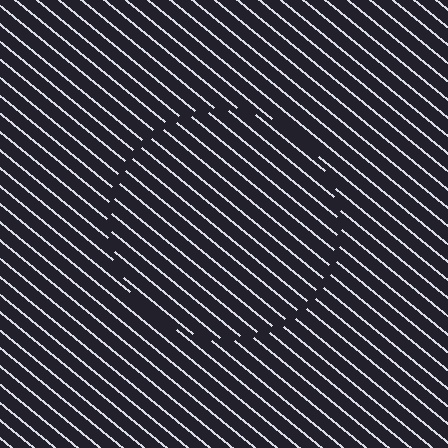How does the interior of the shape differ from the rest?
The interior of the shape contains the same grating, shifted by half a period — the contour is defined by the phase discontinuity where line-ends from the inner and outer gratings abut.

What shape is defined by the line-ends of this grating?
An illusory circle. The interior of the shape contains the same grating, shifted by half a period — the contour is defined by the phase discontinuity where line-ends from the inner and outer gratings abut.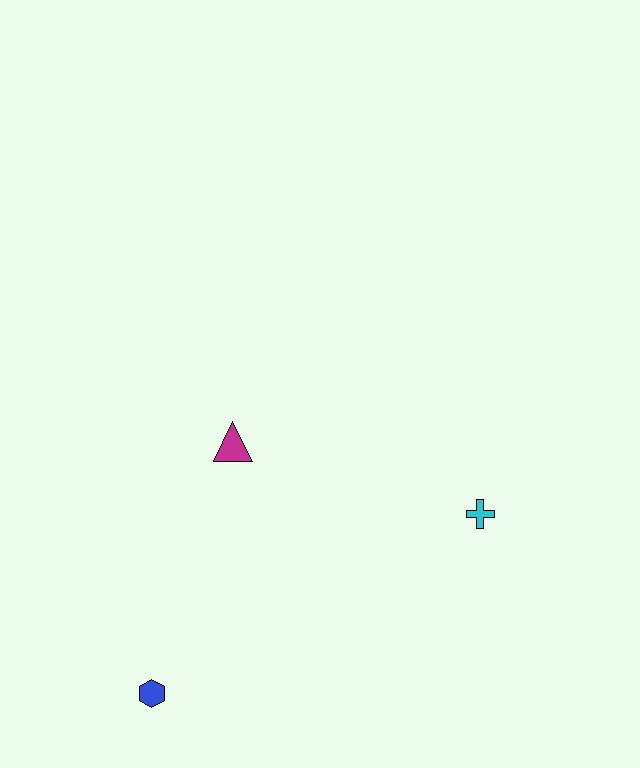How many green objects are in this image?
There are no green objects.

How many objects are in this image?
There are 3 objects.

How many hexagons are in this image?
There is 1 hexagon.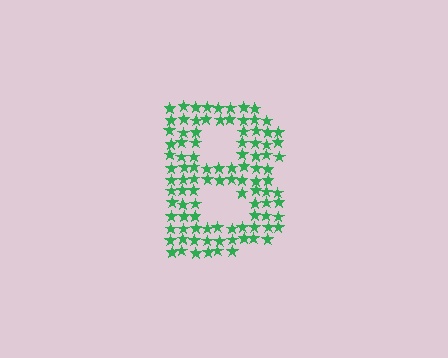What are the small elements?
The small elements are stars.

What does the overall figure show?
The overall figure shows the letter B.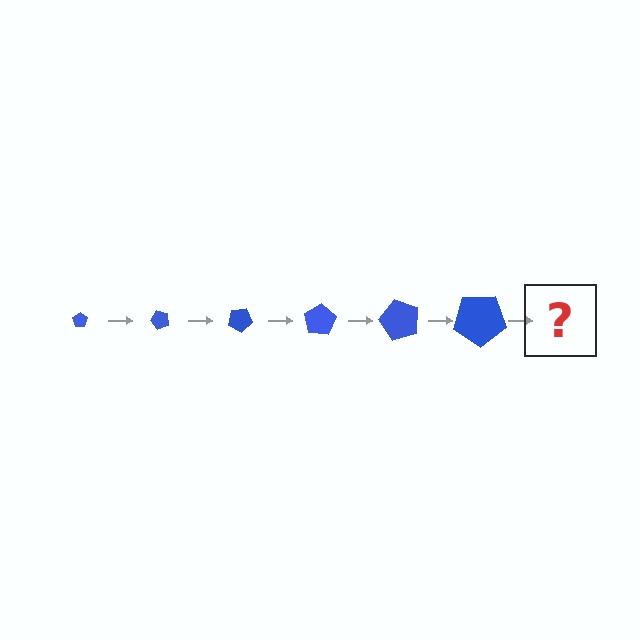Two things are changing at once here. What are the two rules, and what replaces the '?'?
The two rules are that the pentagon grows larger each step and it rotates 50 degrees each step. The '?' should be a pentagon, larger than the previous one and rotated 300 degrees from the start.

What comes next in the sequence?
The next element should be a pentagon, larger than the previous one and rotated 300 degrees from the start.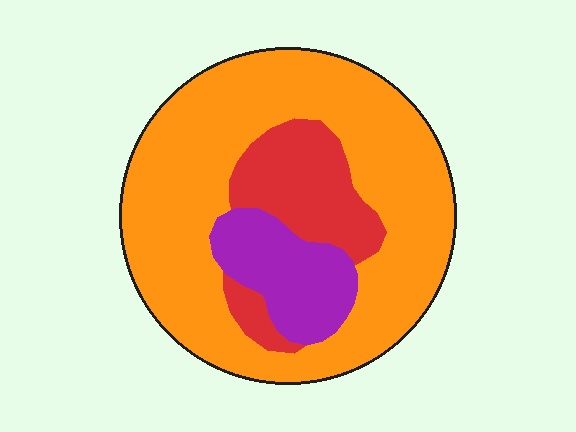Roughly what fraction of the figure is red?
Red takes up about one sixth (1/6) of the figure.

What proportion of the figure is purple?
Purple covers about 15% of the figure.